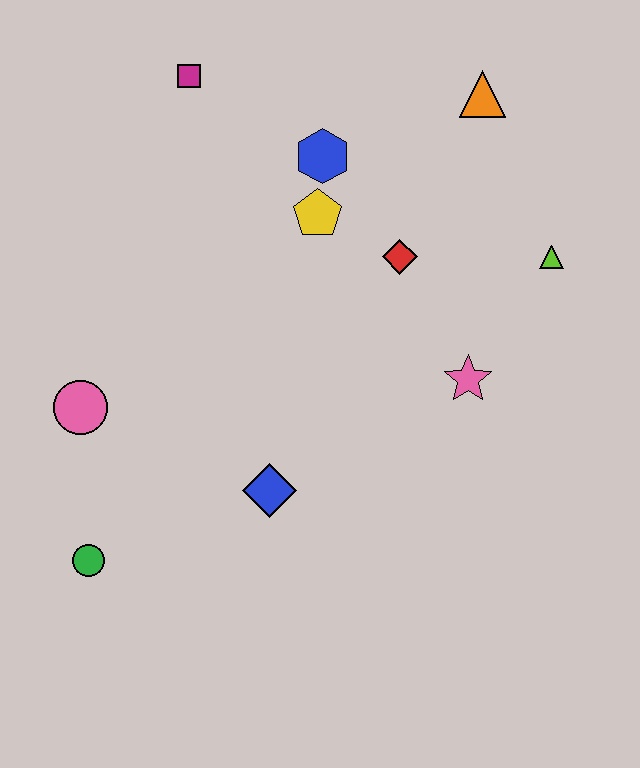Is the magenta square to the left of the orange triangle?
Yes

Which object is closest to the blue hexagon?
The yellow pentagon is closest to the blue hexagon.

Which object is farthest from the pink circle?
The orange triangle is farthest from the pink circle.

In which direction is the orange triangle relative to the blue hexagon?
The orange triangle is to the right of the blue hexagon.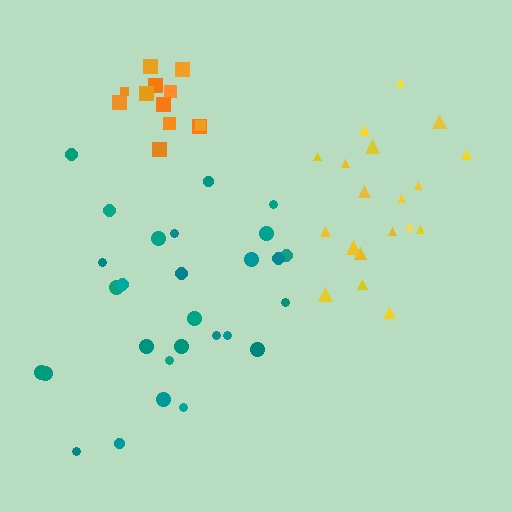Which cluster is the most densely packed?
Orange.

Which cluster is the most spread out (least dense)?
Yellow.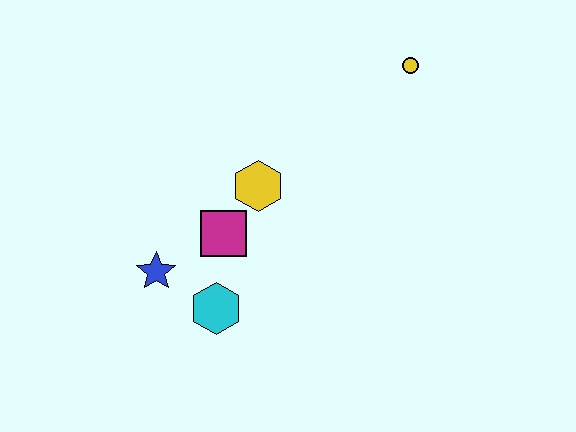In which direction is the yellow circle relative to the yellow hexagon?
The yellow circle is to the right of the yellow hexagon.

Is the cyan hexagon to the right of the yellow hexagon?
No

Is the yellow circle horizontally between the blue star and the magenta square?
No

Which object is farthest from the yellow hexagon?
The yellow circle is farthest from the yellow hexagon.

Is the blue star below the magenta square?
Yes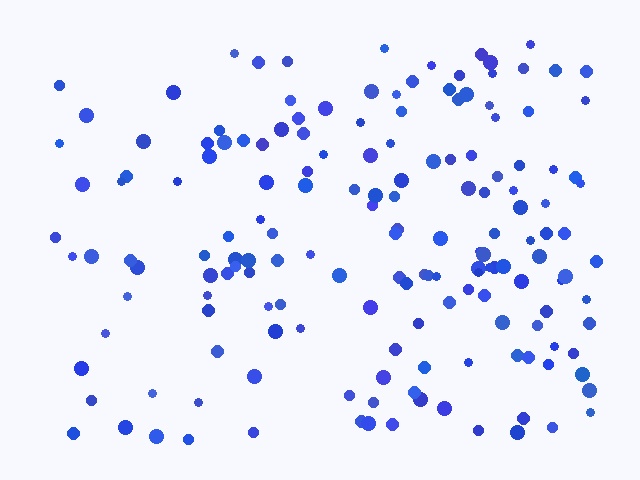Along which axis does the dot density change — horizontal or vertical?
Horizontal.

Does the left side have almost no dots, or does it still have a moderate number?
Still a moderate number, just noticeably fewer than the right.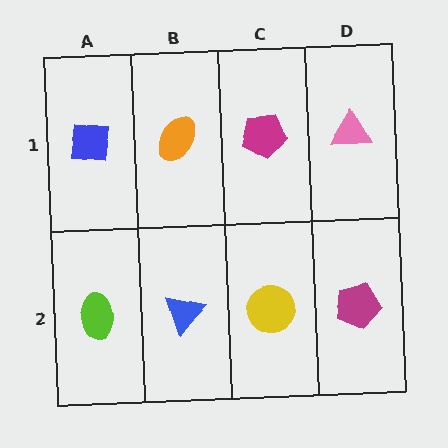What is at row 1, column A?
A blue square.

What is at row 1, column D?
A pink triangle.